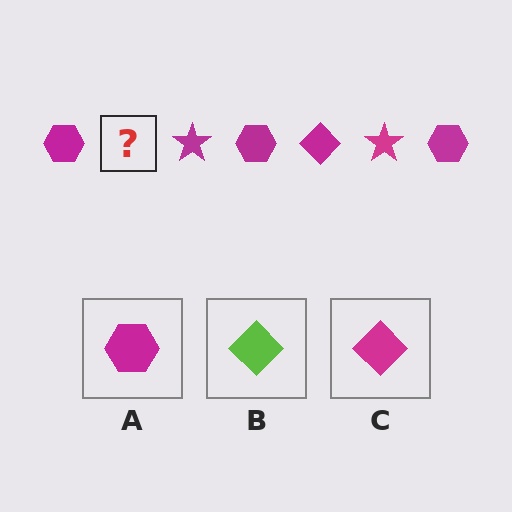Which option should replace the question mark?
Option C.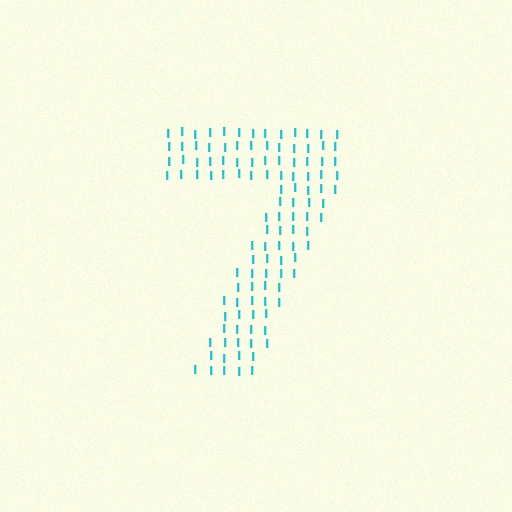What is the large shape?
The large shape is the digit 7.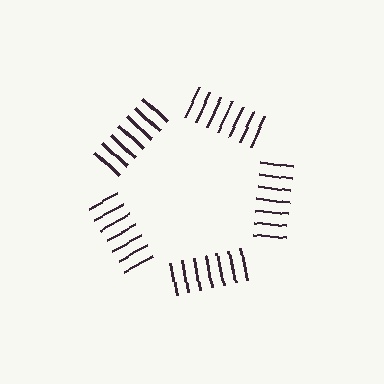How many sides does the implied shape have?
5 sides — the line-ends trace a pentagon.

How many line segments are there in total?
35 — 7 along each of the 5 edges.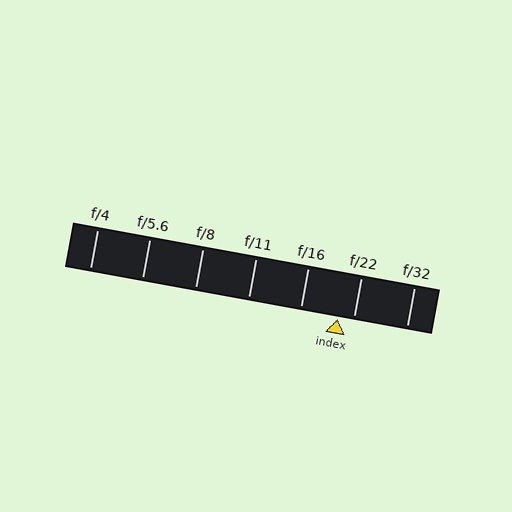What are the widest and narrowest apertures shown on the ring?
The widest aperture shown is f/4 and the narrowest is f/32.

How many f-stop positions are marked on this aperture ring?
There are 7 f-stop positions marked.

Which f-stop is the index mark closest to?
The index mark is closest to f/22.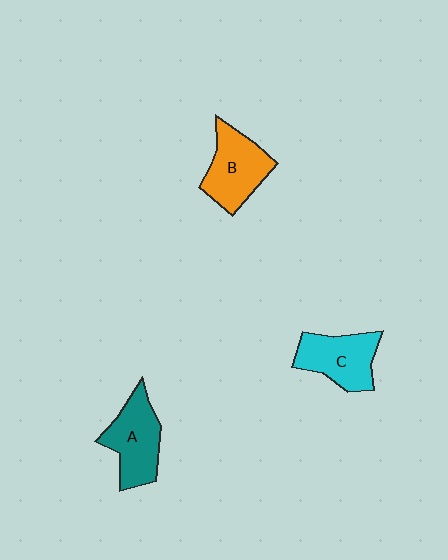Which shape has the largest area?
Shape A (teal).